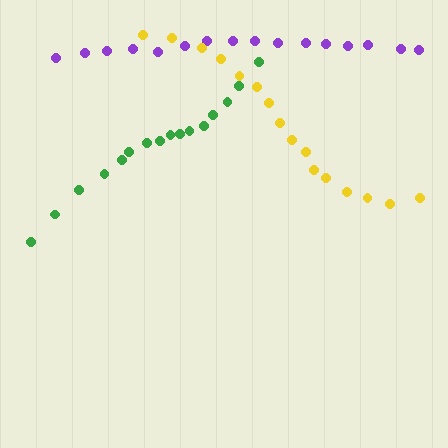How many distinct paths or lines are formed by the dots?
There are 3 distinct paths.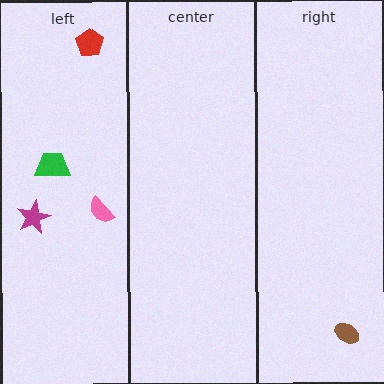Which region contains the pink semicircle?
The left region.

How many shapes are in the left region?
4.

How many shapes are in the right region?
1.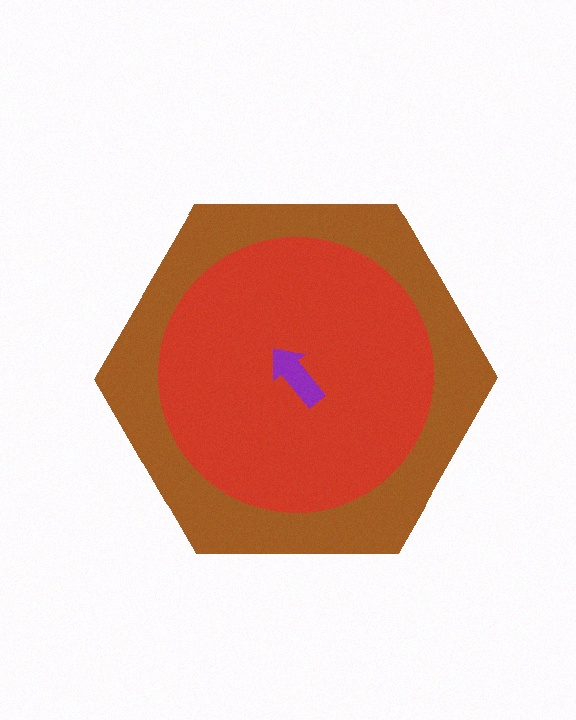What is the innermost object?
The purple arrow.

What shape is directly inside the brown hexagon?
The red circle.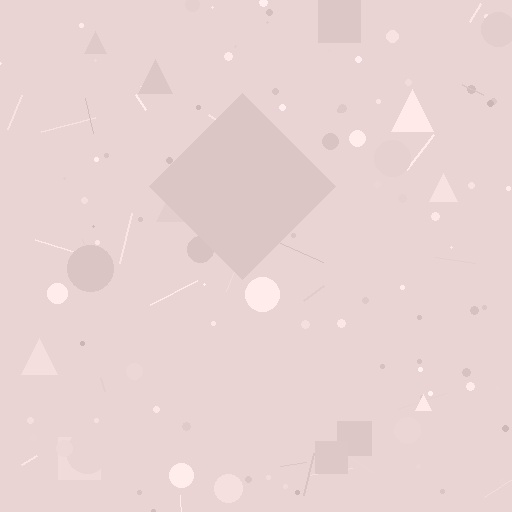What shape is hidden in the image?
A diamond is hidden in the image.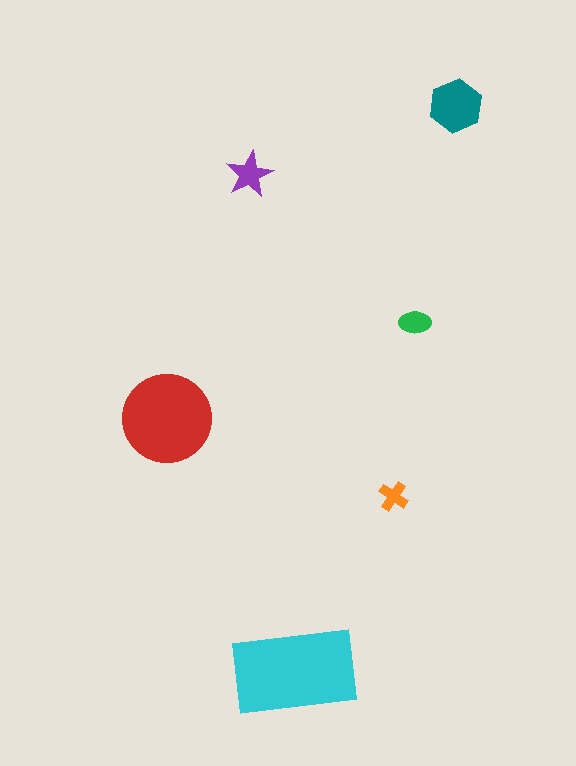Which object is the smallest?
The orange cross.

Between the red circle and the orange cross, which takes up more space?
The red circle.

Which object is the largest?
The cyan rectangle.